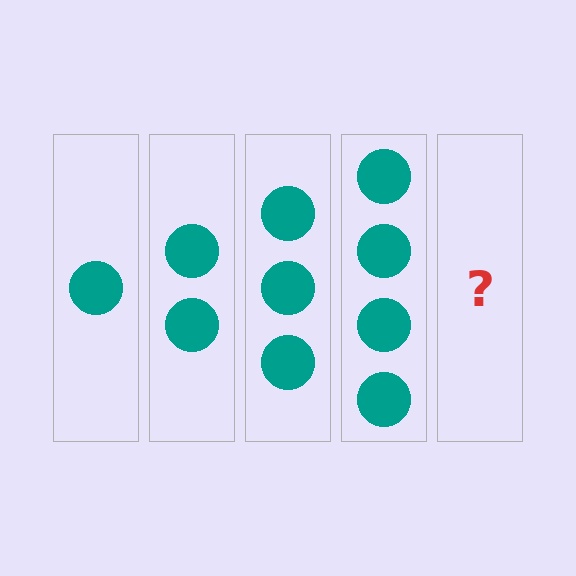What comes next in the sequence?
The next element should be 5 circles.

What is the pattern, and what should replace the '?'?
The pattern is that each step adds one more circle. The '?' should be 5 circles.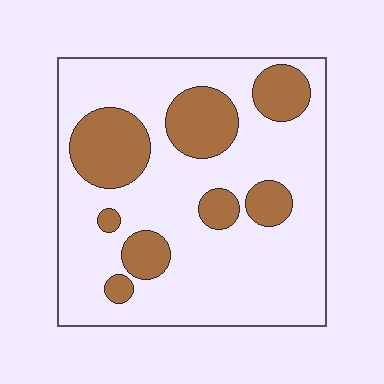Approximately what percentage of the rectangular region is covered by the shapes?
Approximately 25%.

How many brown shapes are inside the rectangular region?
8.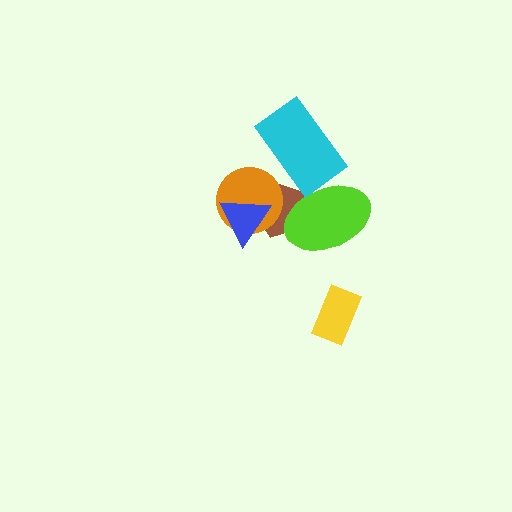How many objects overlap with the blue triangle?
2 objects overlap with the blue triangle.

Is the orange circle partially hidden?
Yes, it is partially covered by another shape.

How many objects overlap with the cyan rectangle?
1 object overlaps with the cyan rectangle.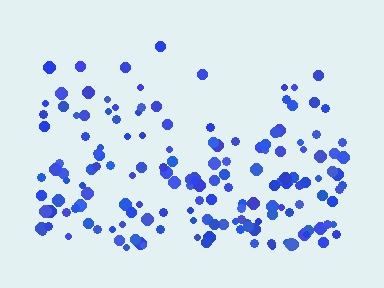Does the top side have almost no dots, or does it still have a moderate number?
Still a moderate number, just noticeably fewer than the bottom.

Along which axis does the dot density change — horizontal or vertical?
Vertical.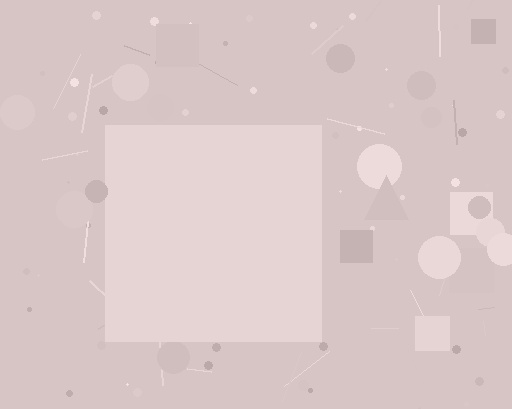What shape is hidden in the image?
A square is hidden in the image.